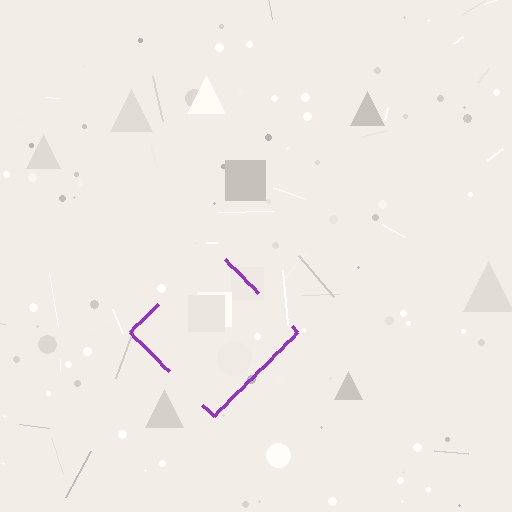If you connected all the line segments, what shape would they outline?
They would outline a diamond.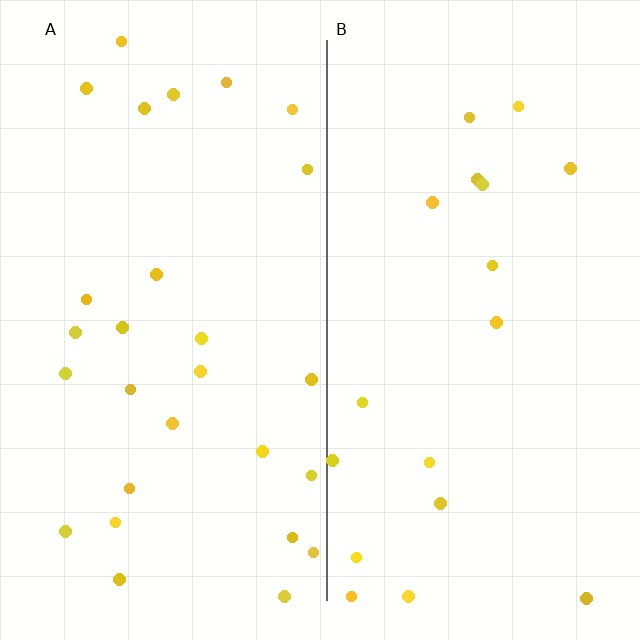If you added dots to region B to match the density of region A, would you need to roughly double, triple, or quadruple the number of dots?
Approximately double.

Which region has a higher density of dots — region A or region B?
A (the left).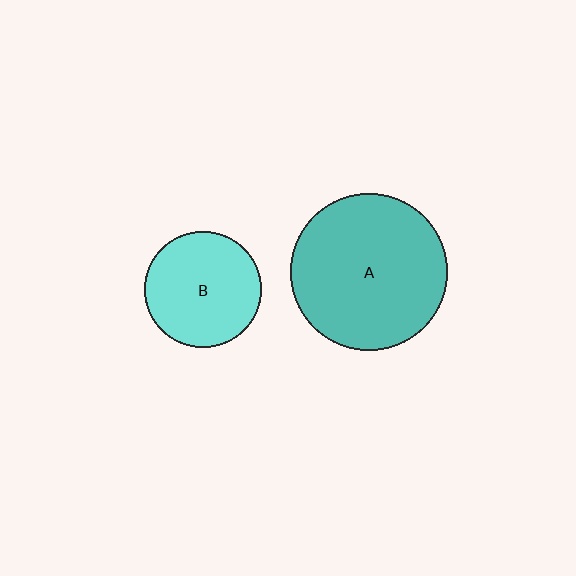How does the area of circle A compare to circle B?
Approximately 1.8 times.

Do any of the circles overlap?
No, none of the circles overlap.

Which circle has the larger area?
Circle A (teal).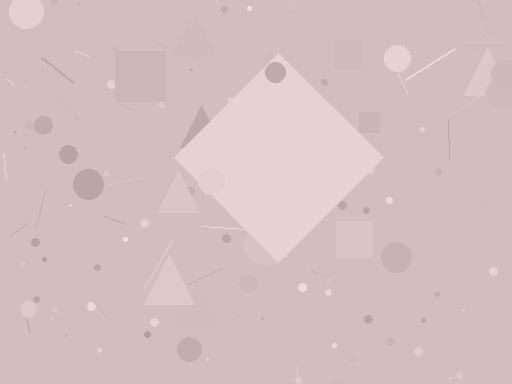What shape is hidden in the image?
A diamond is hidden in the image.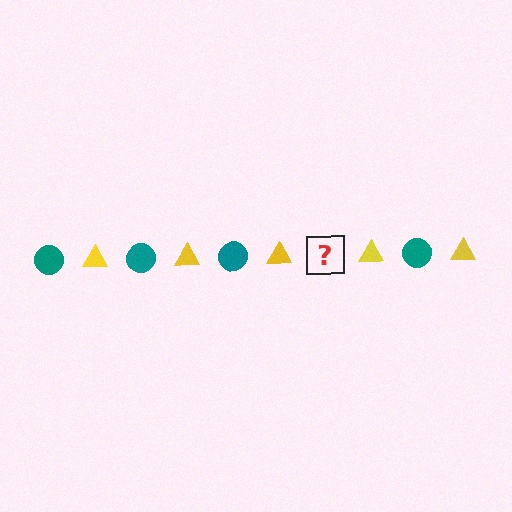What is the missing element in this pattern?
The missing element is a teal circle.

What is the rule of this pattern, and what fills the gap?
The rule is that the pattern alternates between teal circle and yellow triangle. The gap should be filled with a teal circle.